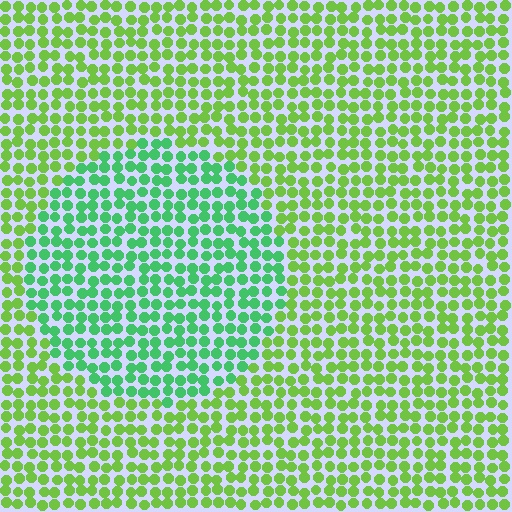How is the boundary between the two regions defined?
The boundary is defined purely by a slight shift in hue (about 39 degrees). Spacing, size, and orientation are identical on both sides.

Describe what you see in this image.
The image is filled with small lime elements in a uniform arrangement. A circle-shaped region is visible where the elements are tinted to a slightly different hue, forming a subtle color boundary.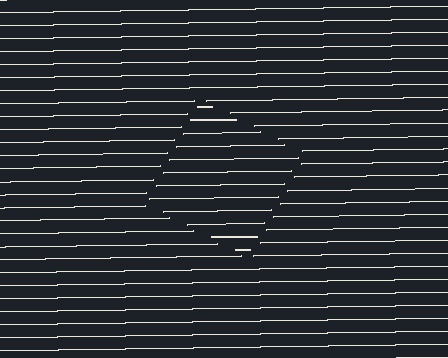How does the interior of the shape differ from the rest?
The interior of the shape contains the same grating, shifted by half a period — the contour is defined by the phase discontinuity where line-ends from the inner and outer gratings abut.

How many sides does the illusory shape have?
4 sides — the line-ends trace a square.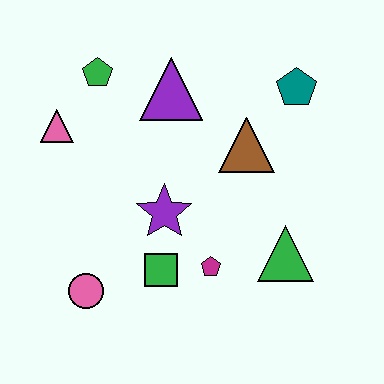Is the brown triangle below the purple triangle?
Yes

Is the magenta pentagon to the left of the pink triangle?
No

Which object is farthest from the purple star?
The teal pentagon is farthest from the purple star.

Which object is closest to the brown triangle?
The teal pentagon is closest to the brown triangle.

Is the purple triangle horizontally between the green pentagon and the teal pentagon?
Yes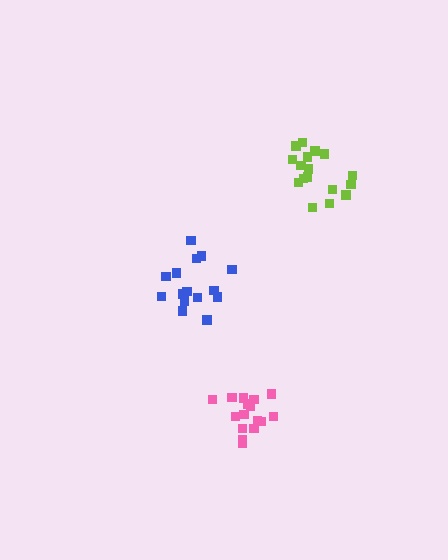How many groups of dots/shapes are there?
There are 3 groups.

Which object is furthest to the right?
The lime cluster is rightmost.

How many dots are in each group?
Group 1: 17 dots, Group 2: 15 dots, Group 3: 16 dots (48 total).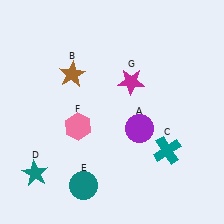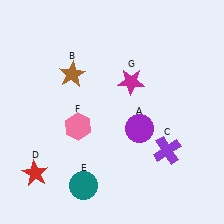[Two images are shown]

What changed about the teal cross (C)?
In Image 1, C is teal. In Image 2, it changed to purple.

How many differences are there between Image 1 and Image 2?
There are 2 differences between the two images.